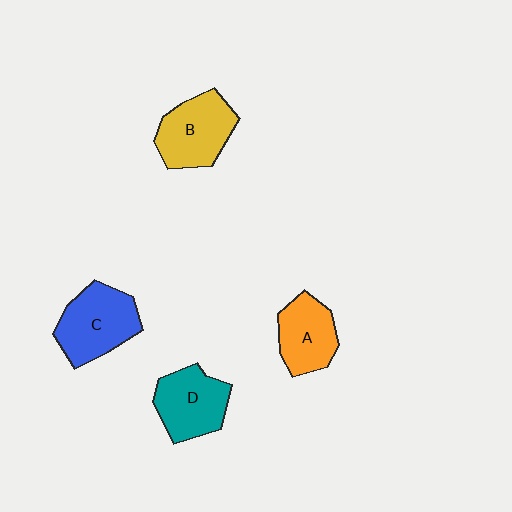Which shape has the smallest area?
Shape A (orange).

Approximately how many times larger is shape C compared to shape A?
Approximately 1.3 times.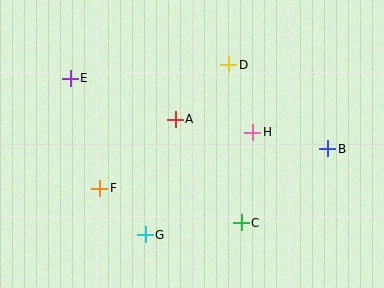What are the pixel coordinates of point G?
Point G is at (145, 235).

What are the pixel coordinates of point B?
Point B is at (328, 149).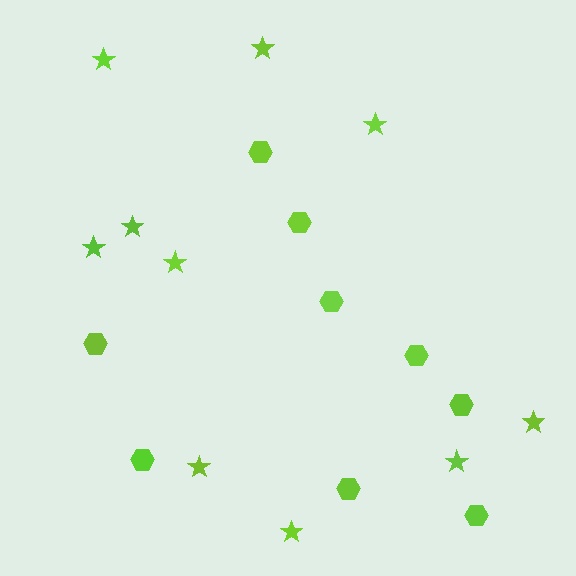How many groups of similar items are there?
There are 2 groups: one group of hexagons (9) and one group of stars (10).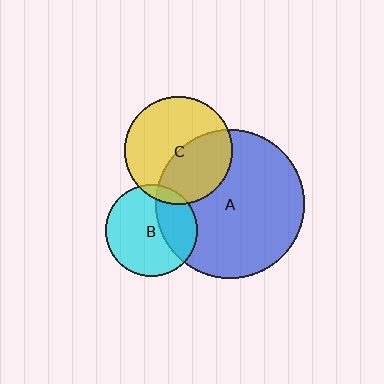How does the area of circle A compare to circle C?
Approximately 1.9 times.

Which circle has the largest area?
Circle A (blue).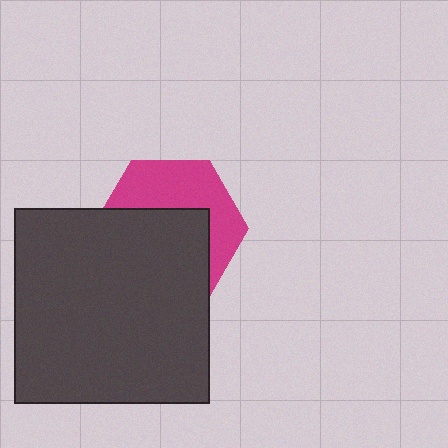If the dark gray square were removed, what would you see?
You would see the complete magenta hexagon.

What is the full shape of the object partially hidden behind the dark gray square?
The partially hidden object is a magenta hexagon.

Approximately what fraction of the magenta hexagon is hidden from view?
Roughly 56% of the magenta hexagon is hidden behind the dark gray square.